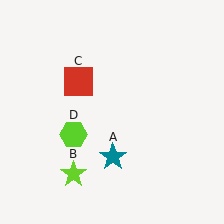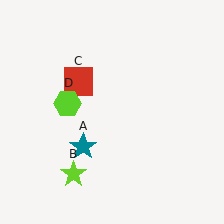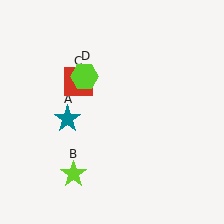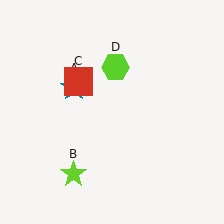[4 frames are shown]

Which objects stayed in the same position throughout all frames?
Lime star (object B) and red square (object C) remained stationary.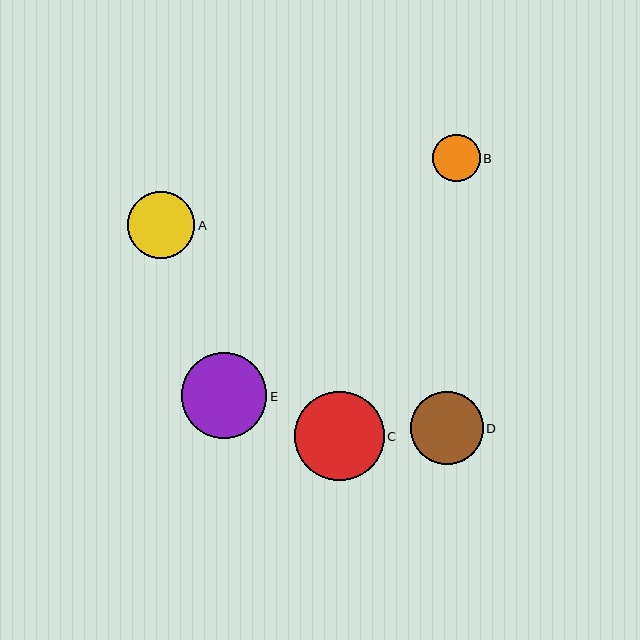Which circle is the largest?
Circle C is the largest with a size of approximately 90 pixels.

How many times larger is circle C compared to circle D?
Circle C is approximately 1.2 times the size of circle D.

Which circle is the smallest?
Circle B is the smallest with a size of approximately 48 pixels.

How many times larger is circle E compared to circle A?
Circle E is approximately 1.3 times the size of circle A.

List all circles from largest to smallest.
From largest to smallest: C, E, D, A, B.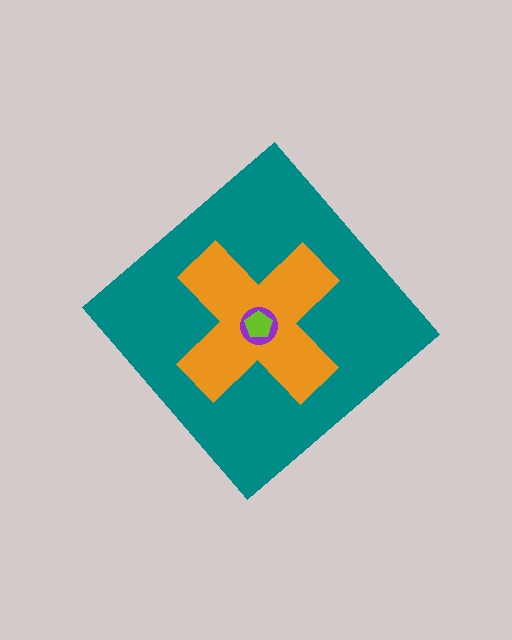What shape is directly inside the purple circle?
The lime pentagon.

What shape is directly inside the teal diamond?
The orange cross.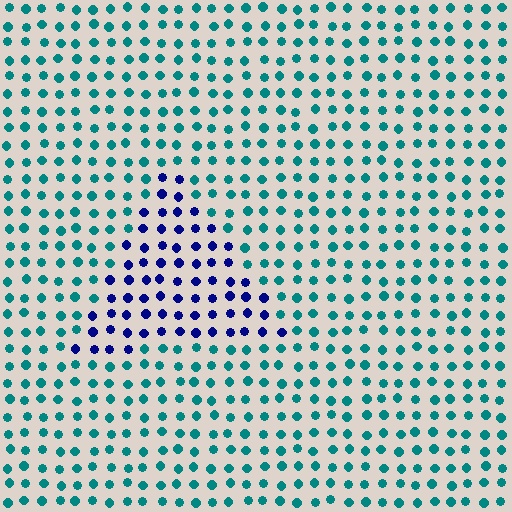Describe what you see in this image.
The image is filled with small teal elements in a uniform arrangement. A triangle-shaped region is visible where the elements are tinted to a slightly different hue, forming a subtle color boundary.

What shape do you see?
I see a triangle.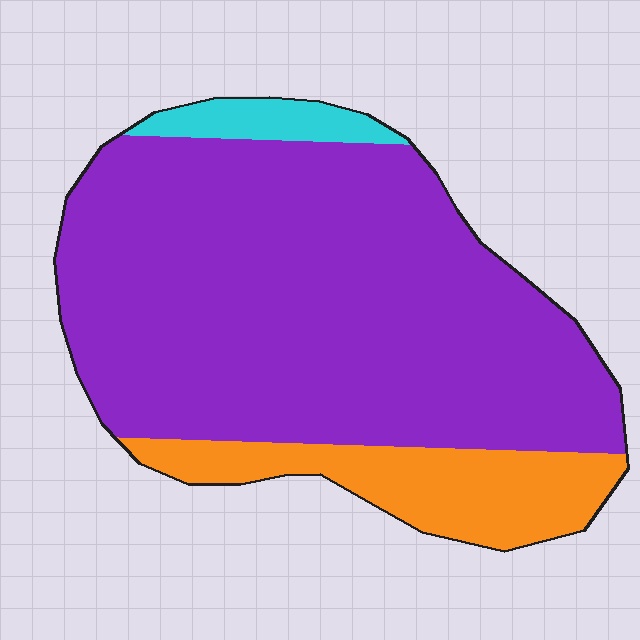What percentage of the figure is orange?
Orange takes up between a sixth and a third of the figure.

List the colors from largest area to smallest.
From largest to smallest: purple, orange, cyan.